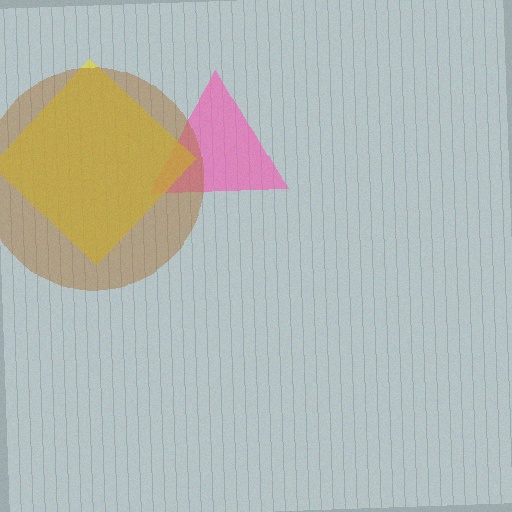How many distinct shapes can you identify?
There are 3 distinct shapes: a pink triangle, a yellow diamond, a brown circle.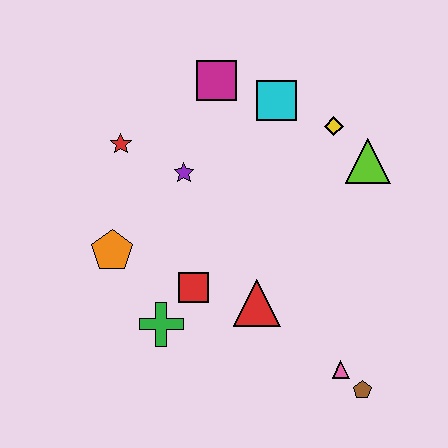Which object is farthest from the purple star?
The brown pentagon is farthest from the purple star.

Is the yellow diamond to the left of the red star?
No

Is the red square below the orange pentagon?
Yes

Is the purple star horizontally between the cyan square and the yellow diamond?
No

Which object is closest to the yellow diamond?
The lime triangle is closest to the yellow diamond.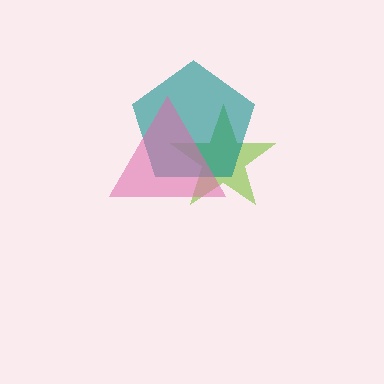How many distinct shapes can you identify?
There are 3 distinct shapes: a lime star, a teal pentagon, a pink triangle.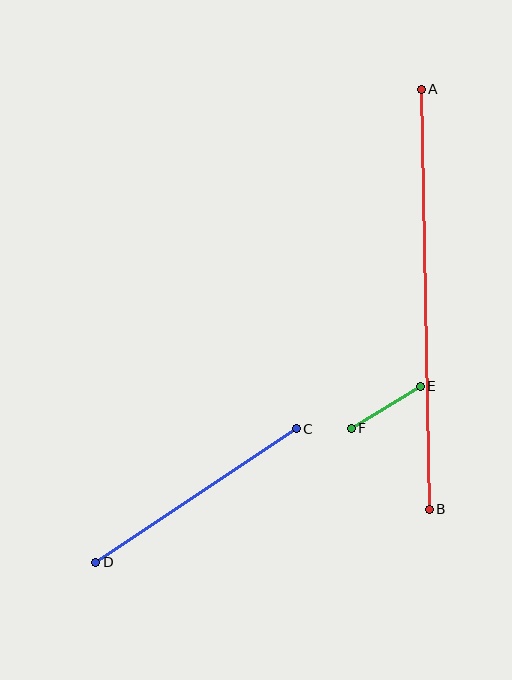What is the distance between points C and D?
The distance is approximately 241 pixels.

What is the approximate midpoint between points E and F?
The midpoint is at approximately (386, 407) pixels.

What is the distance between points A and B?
The distance is approximately 420 pixels.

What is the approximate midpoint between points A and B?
The midpoint is at approximately (425, 299) pixels.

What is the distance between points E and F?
The distance is approximately 81 pixels.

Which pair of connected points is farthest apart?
Points A and B are farthest apart.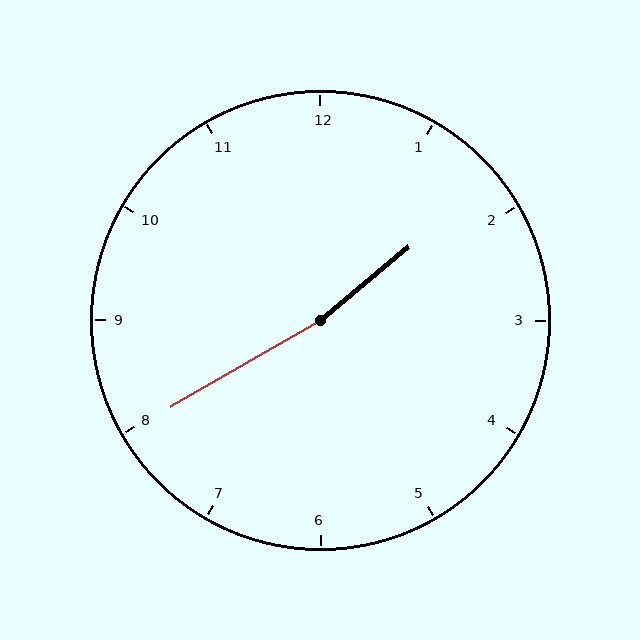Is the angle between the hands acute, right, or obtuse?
It is obtuse.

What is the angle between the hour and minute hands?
Approximately 170 degrees.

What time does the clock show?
1:40.